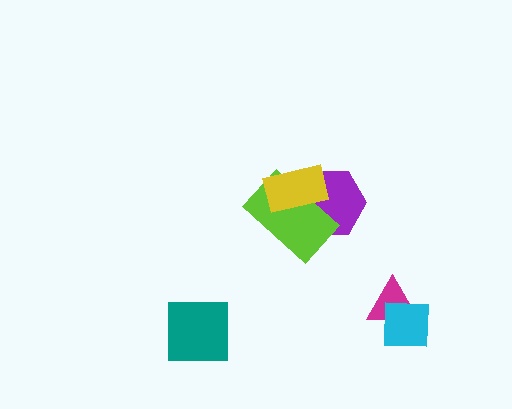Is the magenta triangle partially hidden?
Yes, it is partially covered by another shape.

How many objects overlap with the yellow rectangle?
2 objects overlap with the yellow rectangle.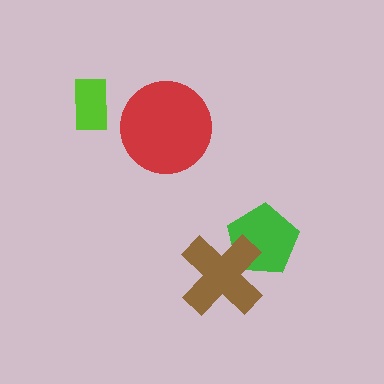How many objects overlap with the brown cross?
1 object overlaps with the brown cross.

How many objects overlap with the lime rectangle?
0 objects overlap with the lime rectangle.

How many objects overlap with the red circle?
0 objects overlap with the red circle.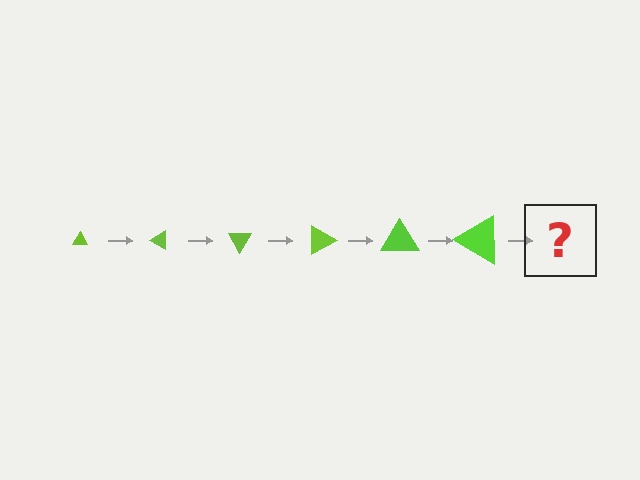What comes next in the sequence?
The next element should be a triangle, larger than the previous one and rotated 180 degrees from the start.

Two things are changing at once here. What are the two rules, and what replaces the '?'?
The two rules are that the triangle grows larger each step and it rotates 30 degrees each step. The '?' should be a triangle, larger than the previous one and rotated 180 degrees from the start.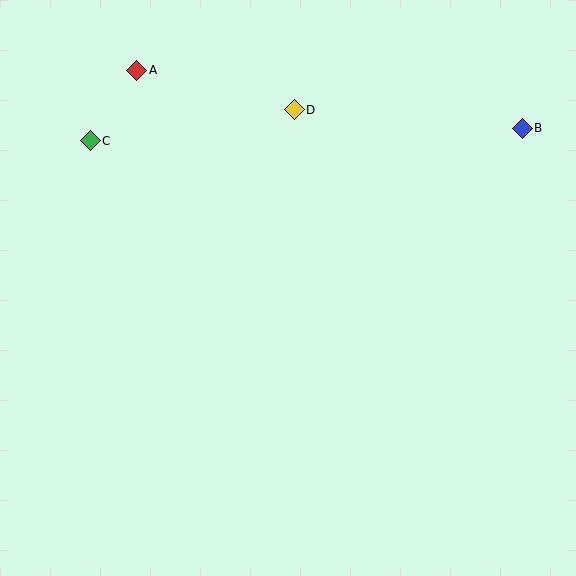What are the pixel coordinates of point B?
Point B is at (522, 128).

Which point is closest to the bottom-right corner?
Point B is closest to the bottom-right corner.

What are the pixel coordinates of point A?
Point A is at (137, 70).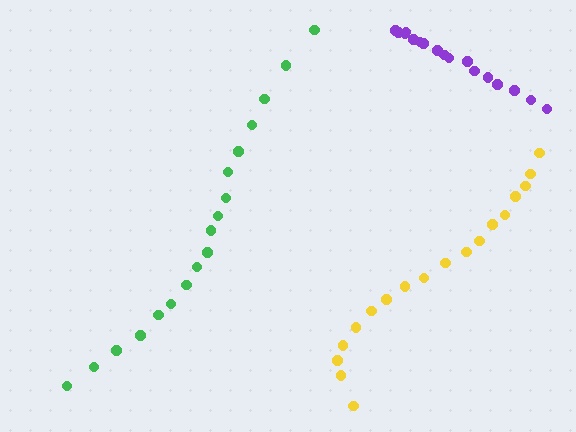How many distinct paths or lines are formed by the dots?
There are 3 distinct paths.